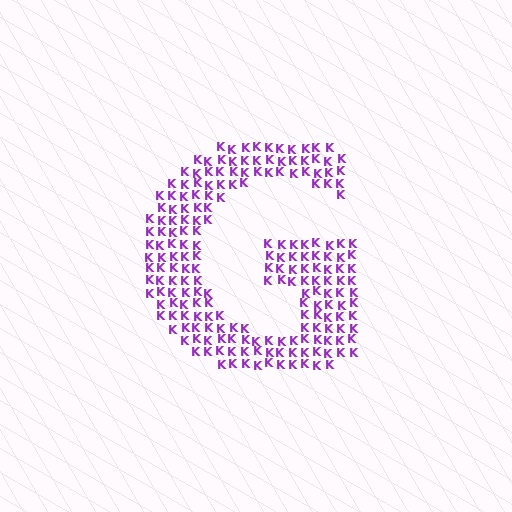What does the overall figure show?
The overall figure shows the letter G.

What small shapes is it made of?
It is made of small letter K's.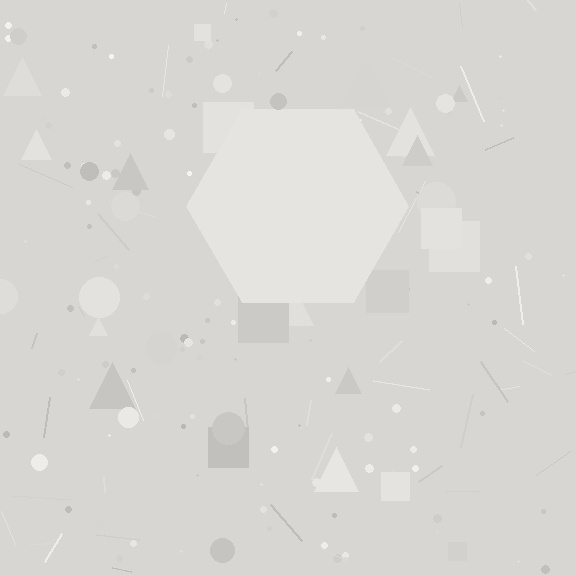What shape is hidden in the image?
A hexagon is hidden in the image.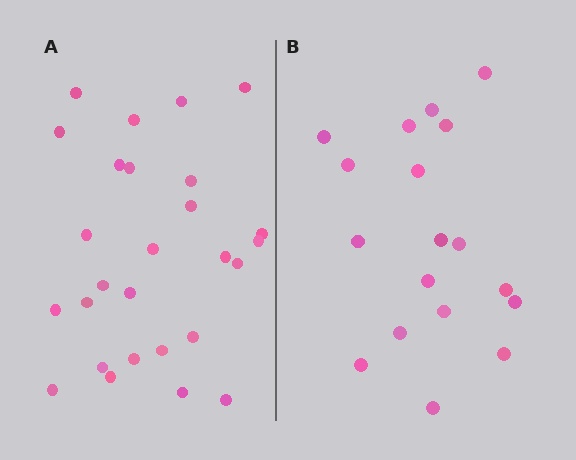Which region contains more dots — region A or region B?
Region A (the left region) has more dots.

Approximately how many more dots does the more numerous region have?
Region A has roughly 8 or so more dots than region B.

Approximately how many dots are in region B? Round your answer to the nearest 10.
About 20 dots. (The exact count is 18, which rounds to 20.)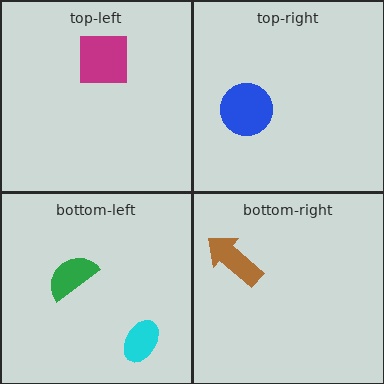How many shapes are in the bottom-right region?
1.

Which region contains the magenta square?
The top-left region.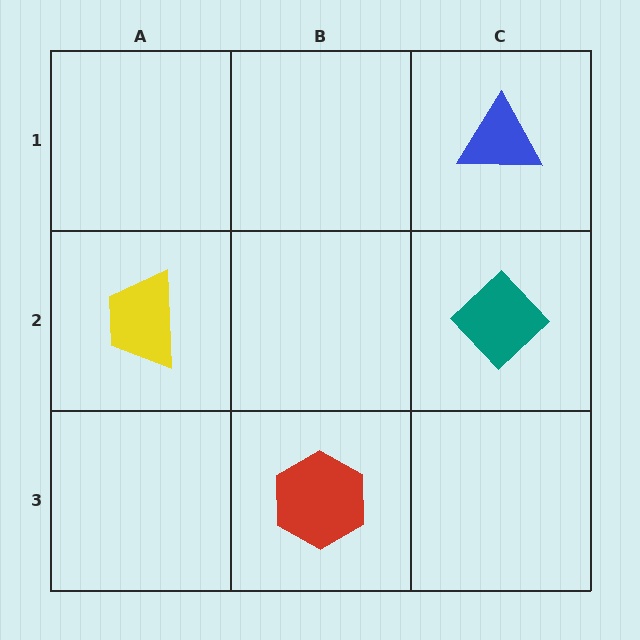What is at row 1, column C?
A blue triangle.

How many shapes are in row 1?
1 shape.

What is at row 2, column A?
A yellow trapezoid.